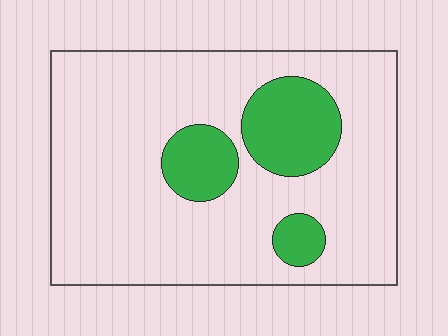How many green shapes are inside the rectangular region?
3.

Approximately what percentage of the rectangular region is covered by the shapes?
Approximately 20%.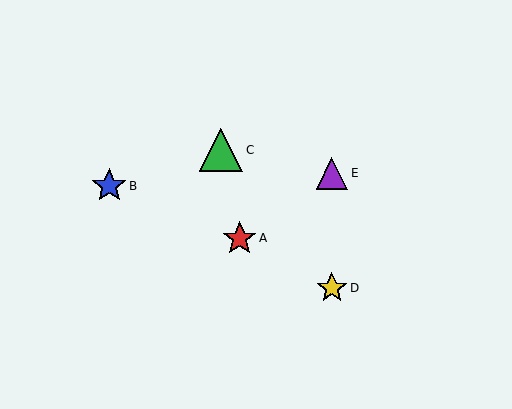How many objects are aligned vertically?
2 objects (D, E) are aligned vertically.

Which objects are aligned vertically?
Objects D, E are aligned vertically.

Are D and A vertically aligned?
No, D is at x≈332 and A is at x≈240.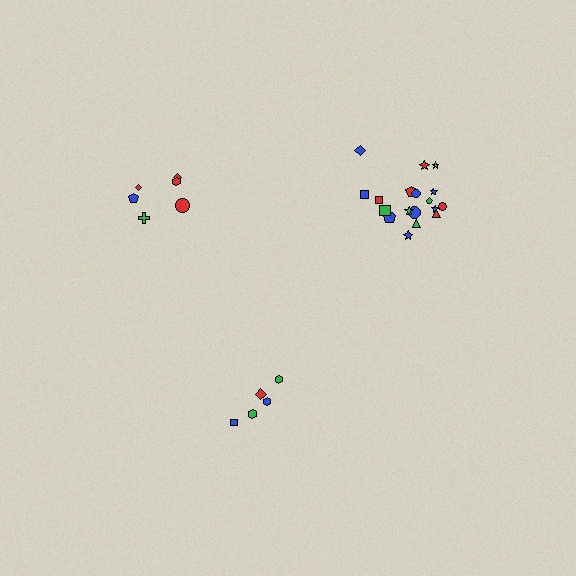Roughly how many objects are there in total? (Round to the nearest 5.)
Roughly 30 objects in total.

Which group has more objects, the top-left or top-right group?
The top-right group.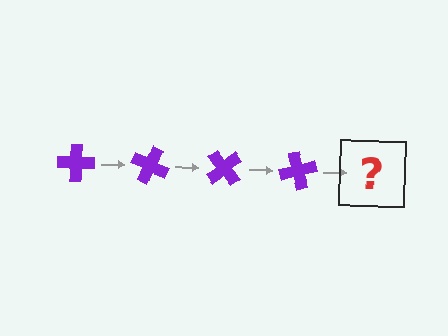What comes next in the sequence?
The next element should be a purple cross rotated 100 degrees.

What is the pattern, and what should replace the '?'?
The pattern is that the cross rotates 25 degrees each step. The '?' should be a purple cross rotated 100 degrees.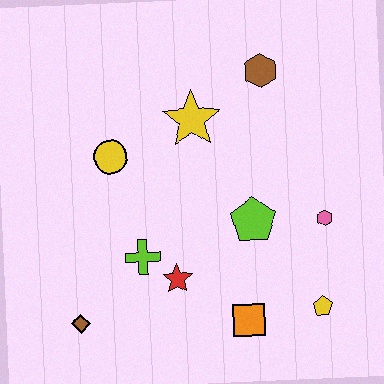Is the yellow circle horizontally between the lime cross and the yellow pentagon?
No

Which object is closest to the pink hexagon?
The lime pentagon is closest to the pink hexagon.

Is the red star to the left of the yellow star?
Yes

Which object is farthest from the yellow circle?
The yellow pentagon is farthest from the yellow circle.